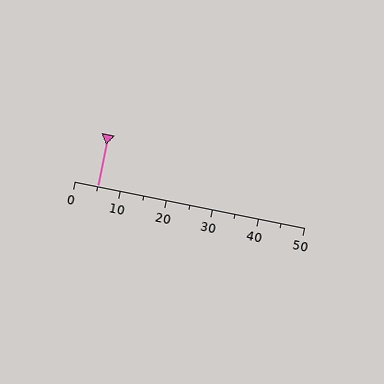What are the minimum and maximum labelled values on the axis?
The axis runs from 0 to 50.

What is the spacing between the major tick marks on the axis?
The major ticks are spaced 10 apart.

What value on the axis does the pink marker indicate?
The marker indicates approximately 5.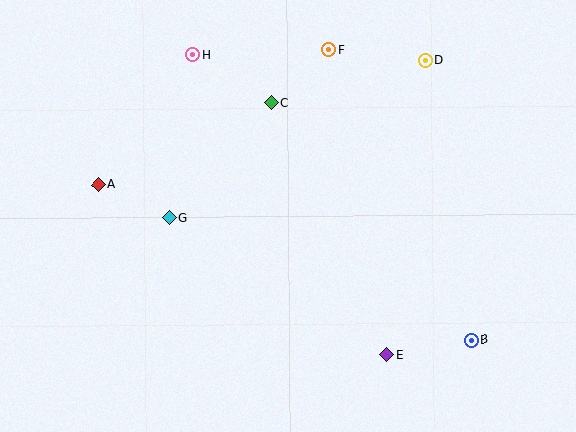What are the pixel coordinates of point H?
Point H is at (192, 54).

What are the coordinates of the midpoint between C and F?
The midpoint between C and F is at (300, 76).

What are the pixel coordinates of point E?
Point E is at (387, 355).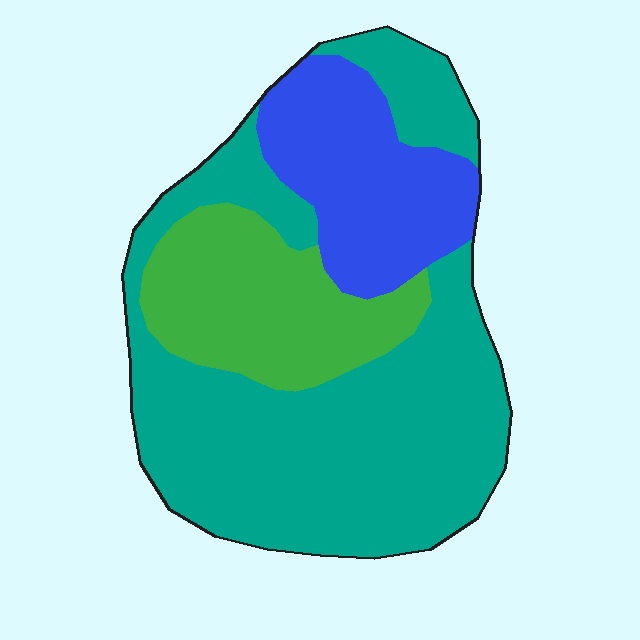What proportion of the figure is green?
Green covers roughly 20% of the figure.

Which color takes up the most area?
Teal, at roughly 60%.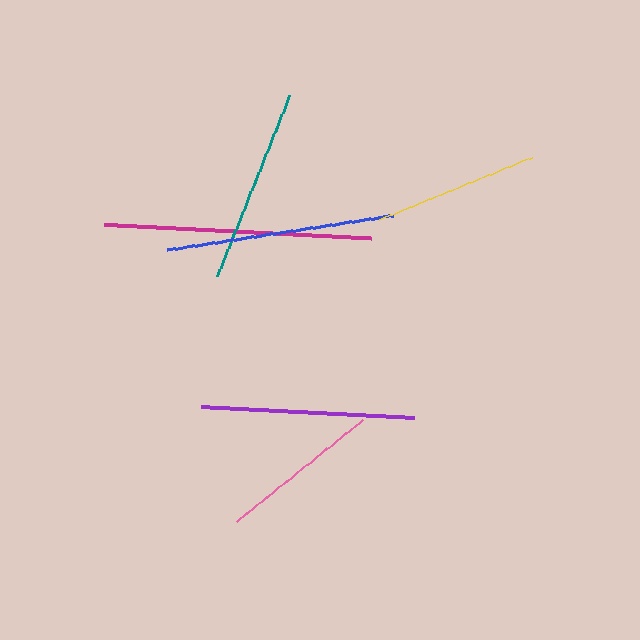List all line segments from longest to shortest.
From longest to shortest: magenta, blue, purple, teal, yellow, pink.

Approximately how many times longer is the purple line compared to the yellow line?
The purple line is approximately 1.3 times the length of the yellow line.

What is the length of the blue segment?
The blue segment is approximately 229 pixels long.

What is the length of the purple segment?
The purple segment is approximately 212 pixels long.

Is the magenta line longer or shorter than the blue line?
The magenta line is longer than the blue line.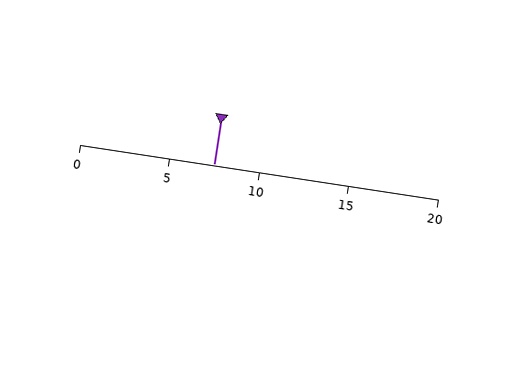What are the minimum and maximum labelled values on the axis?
The axis runs from 0 to 20.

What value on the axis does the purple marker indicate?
The marker indicates approximately 7.5.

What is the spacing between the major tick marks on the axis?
The major ticks are spaced 5 apart.